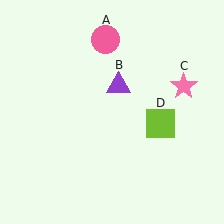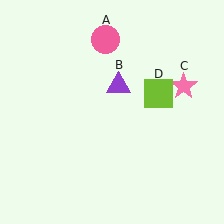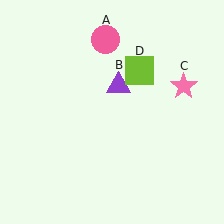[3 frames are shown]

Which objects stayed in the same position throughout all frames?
Pink circle (object A) and purple triangle (object B) and pink star (object C) remained stationary.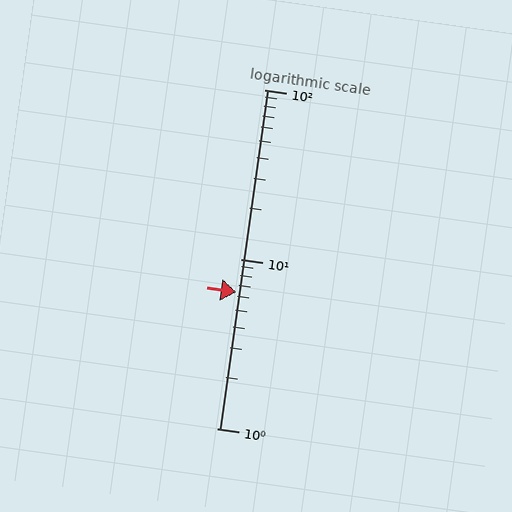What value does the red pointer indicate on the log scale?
The pointer indicates approximately 6.4.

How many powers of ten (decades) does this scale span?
The scale spans 2 decades, from 1 to 100.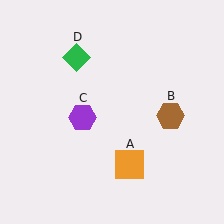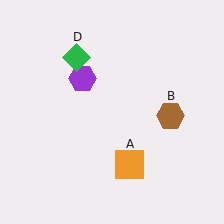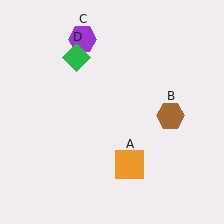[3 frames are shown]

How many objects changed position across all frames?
1 object changed position: purple hexagon (object C).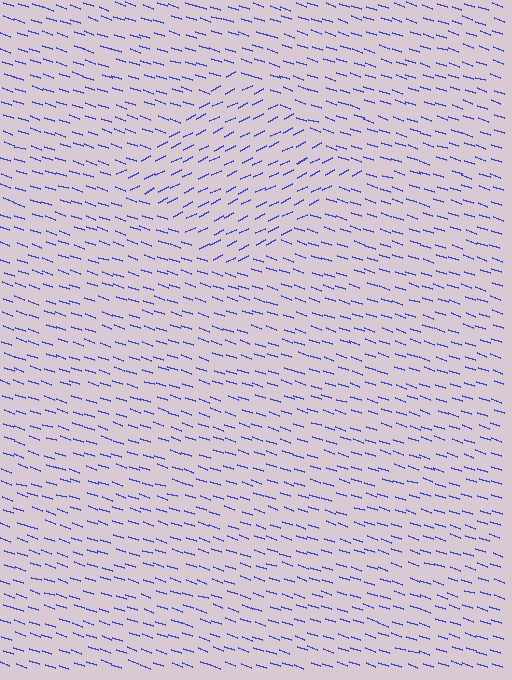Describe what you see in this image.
The image is filled with small blue line segments. A diamond region in the image has lines oriented differently from the surrounding lines, creating a visible texture boundary.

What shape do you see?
I see a diamond.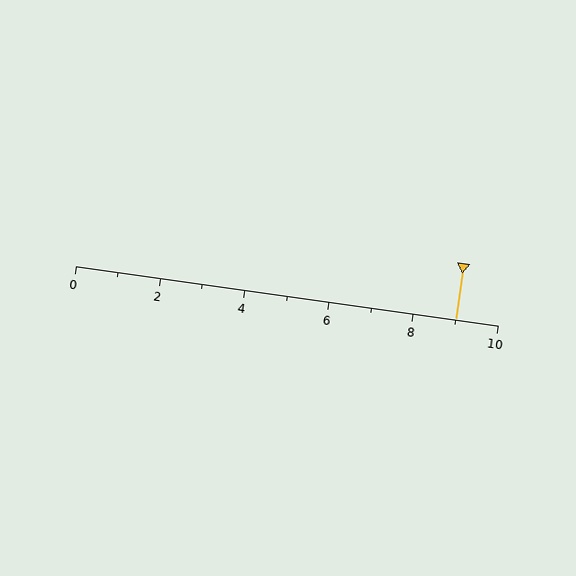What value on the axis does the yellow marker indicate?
The marker indicates approximately 9.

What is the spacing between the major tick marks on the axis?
The major ticks are spaced 2 apart.